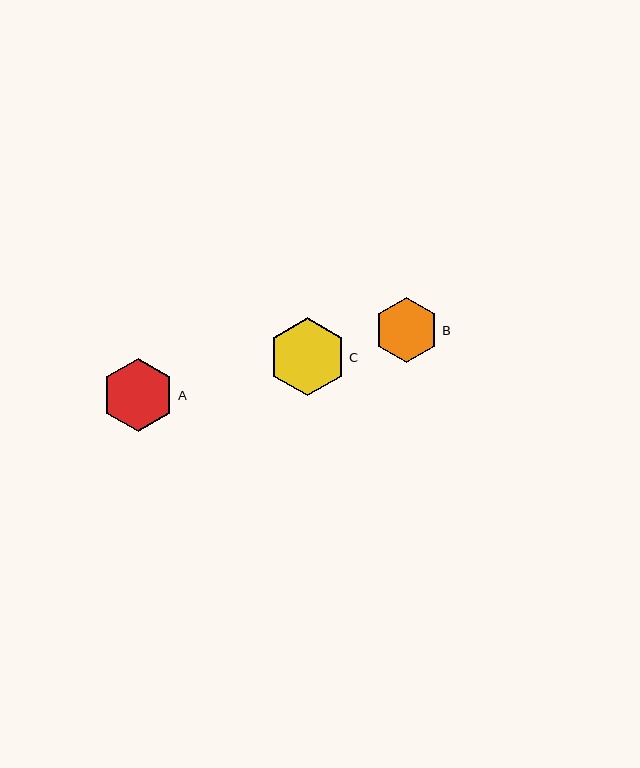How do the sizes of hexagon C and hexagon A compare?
Hexagon C and hexagon A are approximately the same size.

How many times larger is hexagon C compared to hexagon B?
Hexagon C is approximately 1.2 times the size of hexagon B.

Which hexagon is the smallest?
Hexagon B is the smallest with a size of approximately 64 pixels.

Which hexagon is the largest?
Hexagon C is the largest with a size of approximately 78 pixels.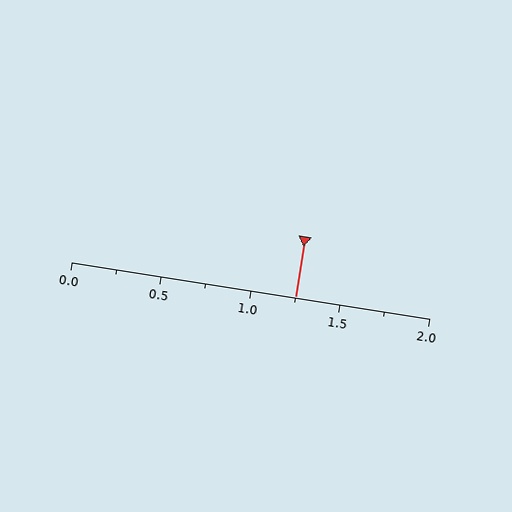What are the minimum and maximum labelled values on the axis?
The axis runs from 0.0 to 2.0.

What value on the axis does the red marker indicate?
The marker indicates approximately 1.25.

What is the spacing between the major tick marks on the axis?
The major ticks are spaced 0.5 apart.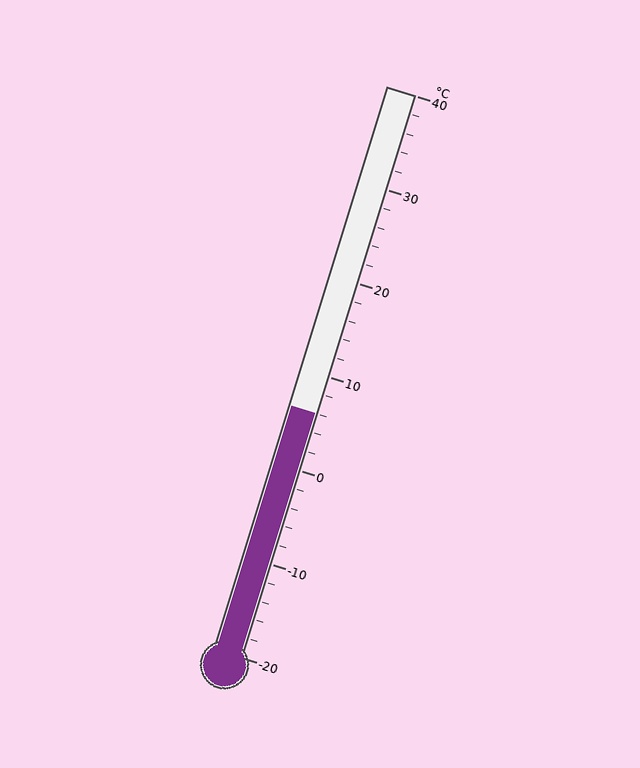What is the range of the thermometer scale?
The thermometer scale ranges from -20°C to 40°C.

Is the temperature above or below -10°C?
The temperature is above -10°C.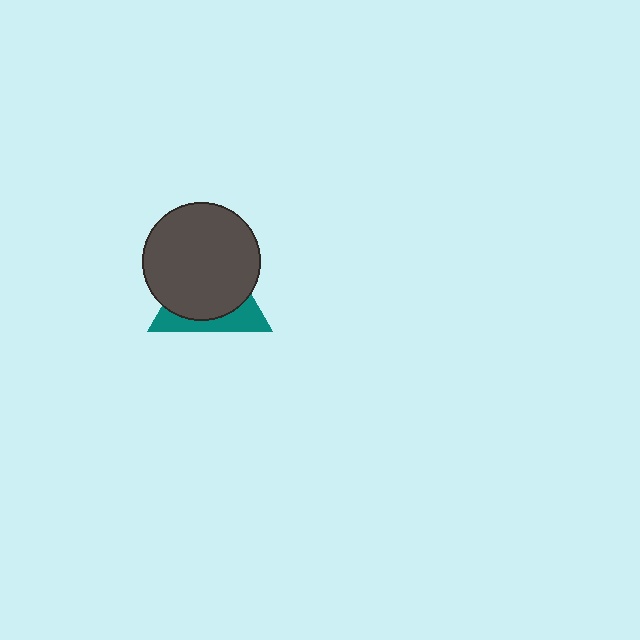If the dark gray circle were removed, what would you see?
You would see the complete teal triangle.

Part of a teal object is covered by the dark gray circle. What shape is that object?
It is a triangle.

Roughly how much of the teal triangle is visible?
A small part of it is visible (roughly 31%).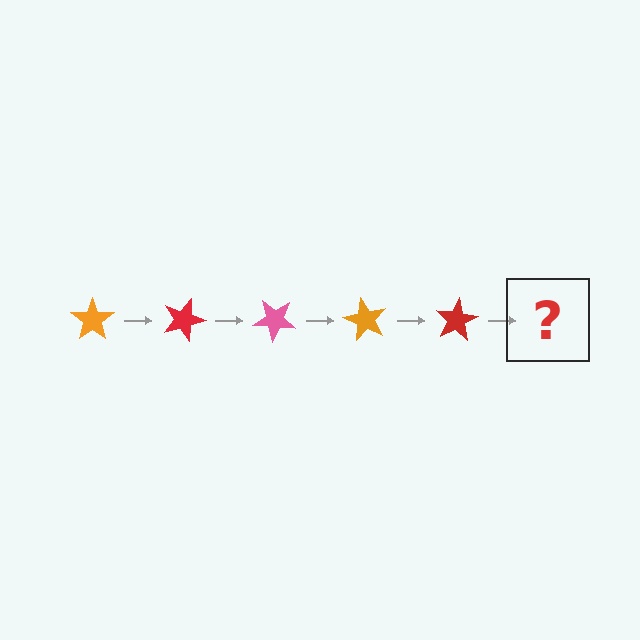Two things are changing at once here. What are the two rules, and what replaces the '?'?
The two rules are that it rotates 20 degrees each step and the color cycles through orange, red, and pink. The '?' should be a pink star, rotated 100 degrees from the start.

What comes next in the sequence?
The next element should be a pink star, rotated 100 degrees from the start.